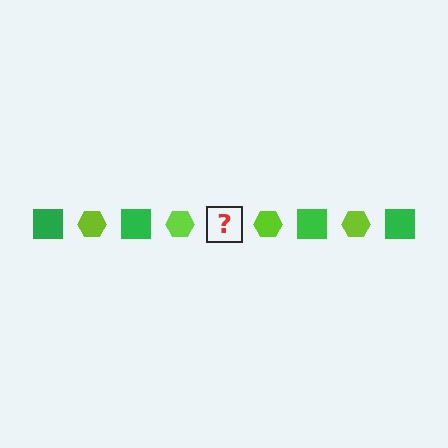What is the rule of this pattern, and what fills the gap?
The rule is that the pattern alternates between green square and lime hexagon. The gap should be filled with a green square.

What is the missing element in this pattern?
The missing element is a green square.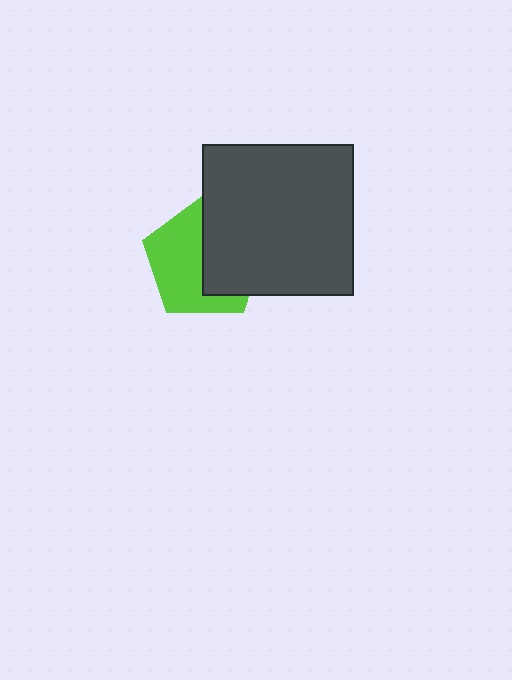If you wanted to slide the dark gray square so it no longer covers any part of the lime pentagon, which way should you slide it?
Slide it right — that is the most direct way to separate the two shapes.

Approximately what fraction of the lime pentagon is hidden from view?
Roughly 46% of the lime pentagon is hidden behind the dark gray square.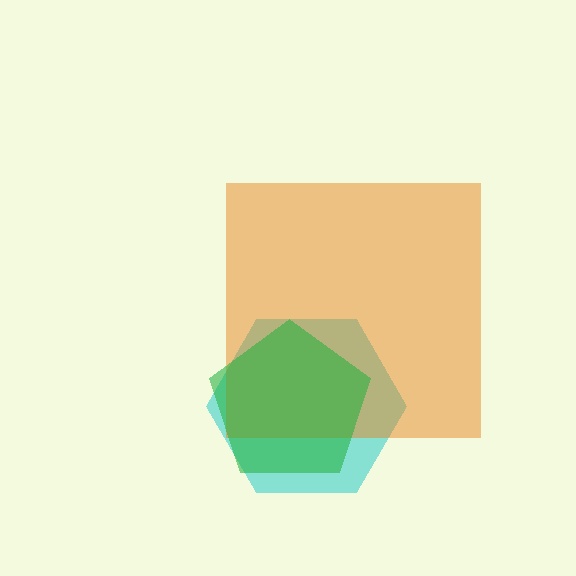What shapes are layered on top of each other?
The layered shapes are: a cyan hexagon, an orange square, a green pentagon.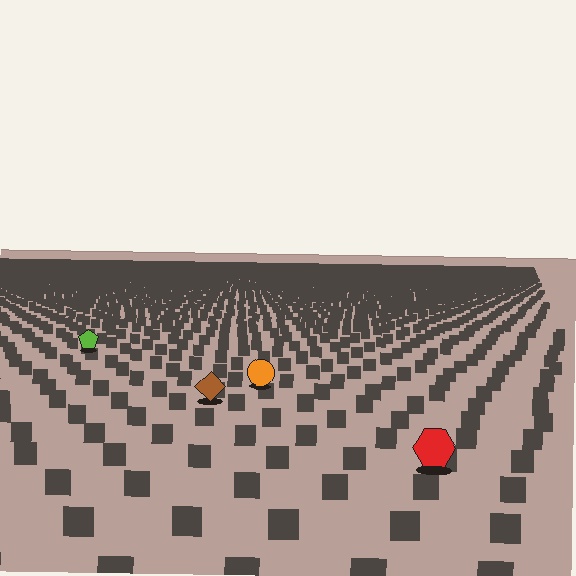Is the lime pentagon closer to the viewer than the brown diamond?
No. The brown diamond is closer — you can tell from the texture gradient: the ground texture is coarser near it.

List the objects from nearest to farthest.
From nearest to farthest: the red hexagon, the brown diamond, the orange circle, the lime pentagon.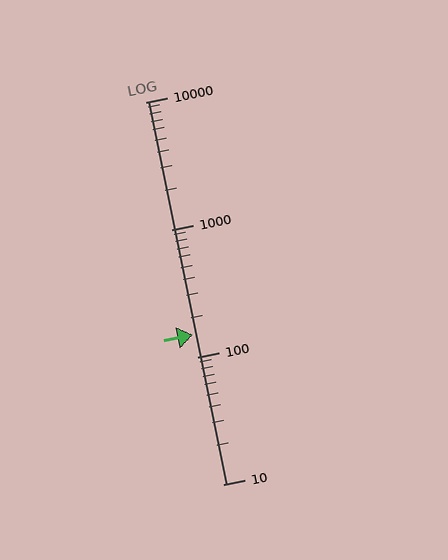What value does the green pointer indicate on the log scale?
The pointer indicates approximately 150.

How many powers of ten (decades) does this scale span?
The scale spans 3 decades, from 10 to 10000.